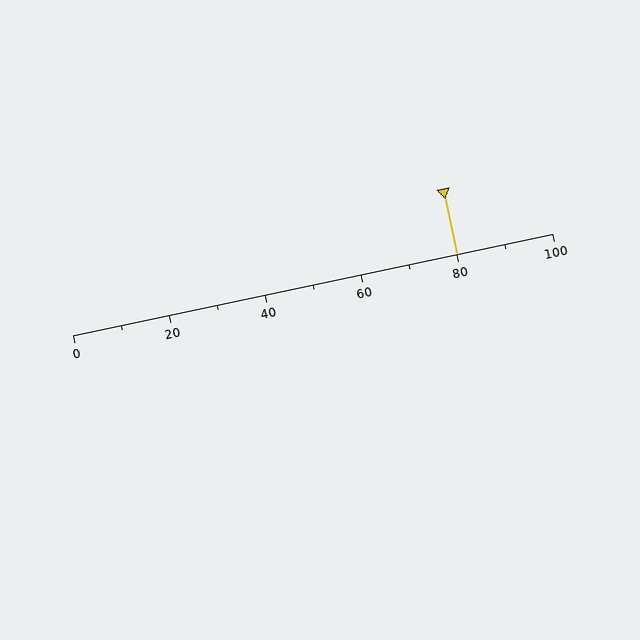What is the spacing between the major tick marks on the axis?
The major ticks are spaced 20 apart.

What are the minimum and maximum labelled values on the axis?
The axis runs from 0 to 100.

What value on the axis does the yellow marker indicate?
The marker indicates approximately 80.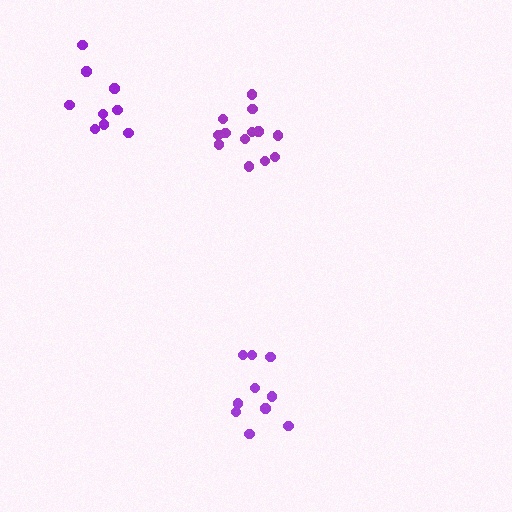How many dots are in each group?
Group 1: 13 dots, Group 2: 9 dots, Group 3: 10 dots (32 total).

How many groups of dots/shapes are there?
There are 3 groups.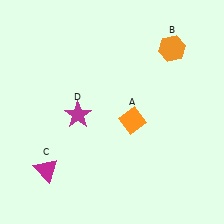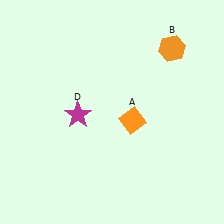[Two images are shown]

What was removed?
The magenta triangle (C) was removed in Image 2.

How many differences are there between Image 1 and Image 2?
There is 1 difference between the two images.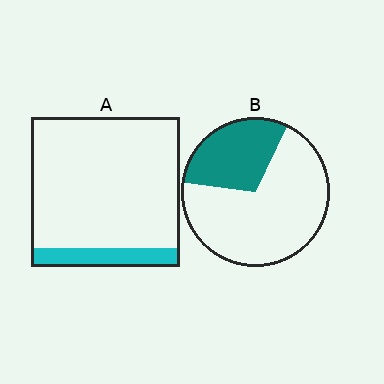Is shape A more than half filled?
No.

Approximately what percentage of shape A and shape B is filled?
A is approximately 15% and B is approximately 30%.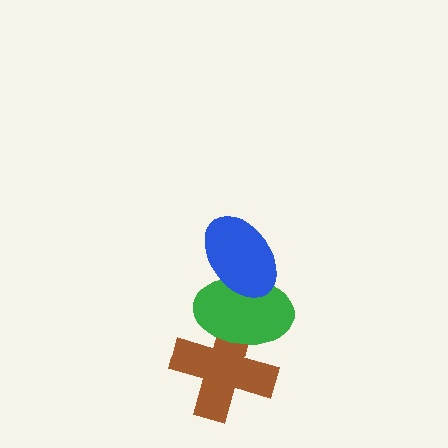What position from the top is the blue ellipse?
The blue ellipse is 1st from the top.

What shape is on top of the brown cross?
The green ellipse is on top of the brown cross.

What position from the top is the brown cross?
The brown cross is 3rd from the top.